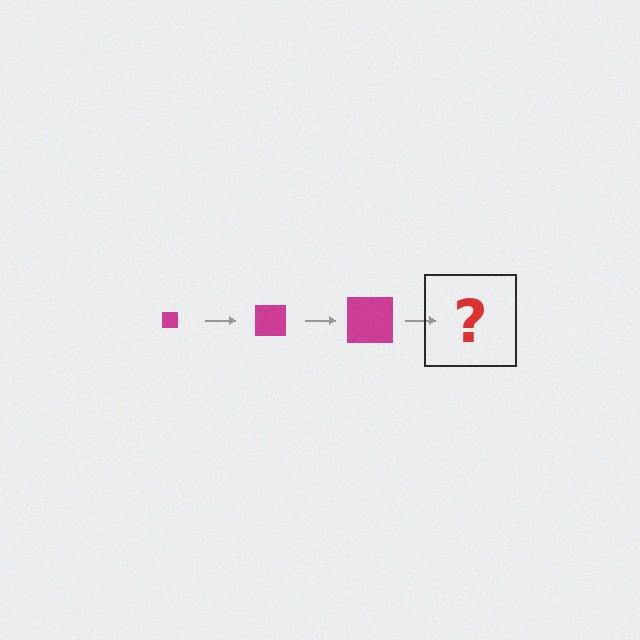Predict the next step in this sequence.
The next step is a magenta square, larger than the previous one.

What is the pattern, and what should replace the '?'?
The pattern is that the square gets progressively larger each step. The '?' should be a magenta square, larger than the previous one.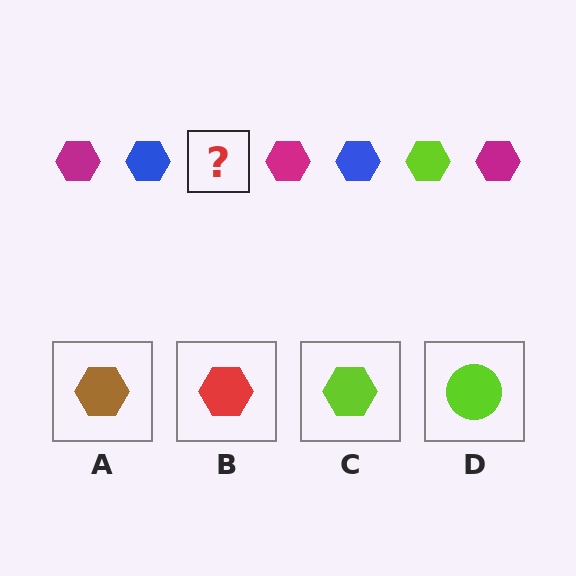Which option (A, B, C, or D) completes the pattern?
C.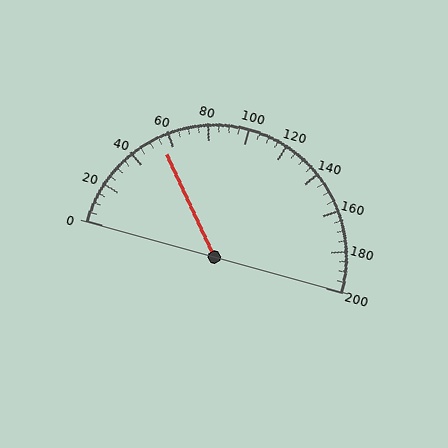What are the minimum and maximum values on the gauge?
The gauge ranges from 0 to 200.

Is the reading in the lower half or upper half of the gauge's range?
The reading is in the lower half of the range (0 to 200).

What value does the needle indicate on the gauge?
The needle indicates approximately 55.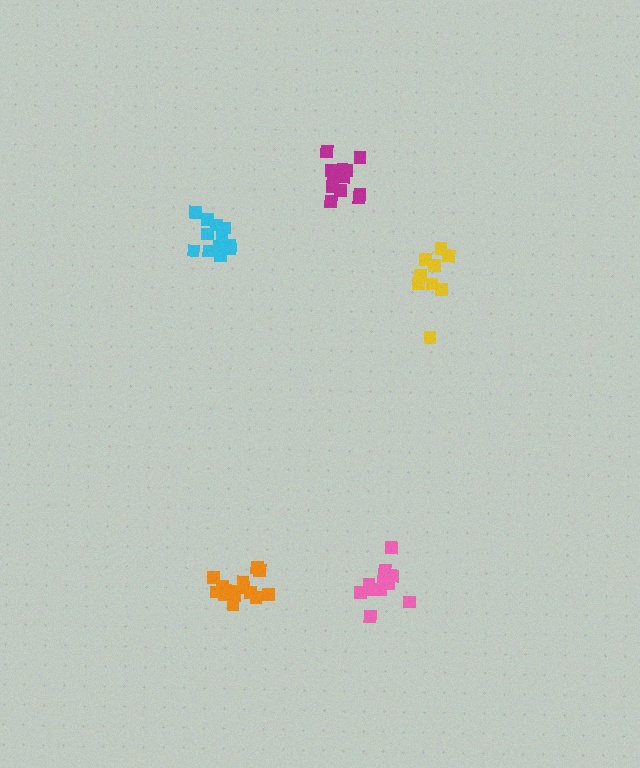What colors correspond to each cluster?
The clusters are colored: pink, cyan, yellow, magenta, orange.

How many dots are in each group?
Group 1: 12 dots, Group 2: 12 dots, Group 3: 9 dots, Group 4: 12 dots, Group 5: 15 dots (60 total).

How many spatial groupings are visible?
There are 5 spatial groupings.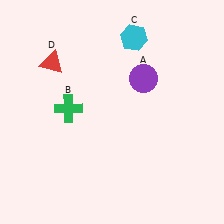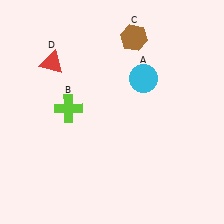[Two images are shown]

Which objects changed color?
A changed from purple to cyan. B changed from green to lime. C changed from cyan to brown.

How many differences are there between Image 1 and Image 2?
There are 3 differences between the two images.